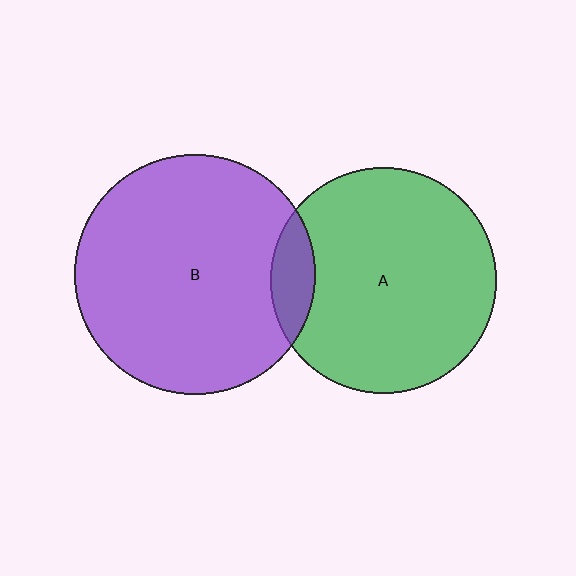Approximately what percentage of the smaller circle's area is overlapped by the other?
Approximately 10%.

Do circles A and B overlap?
Yes.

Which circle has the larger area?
Circle B (purple).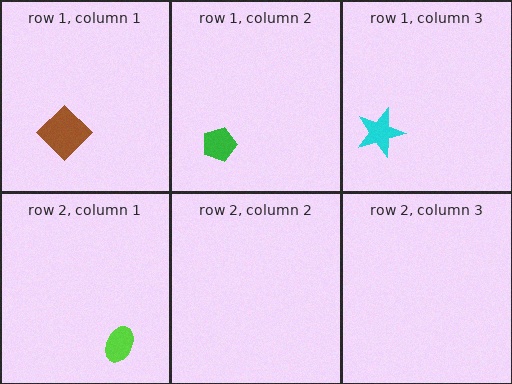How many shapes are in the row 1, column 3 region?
1.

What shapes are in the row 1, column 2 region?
The green pentagon.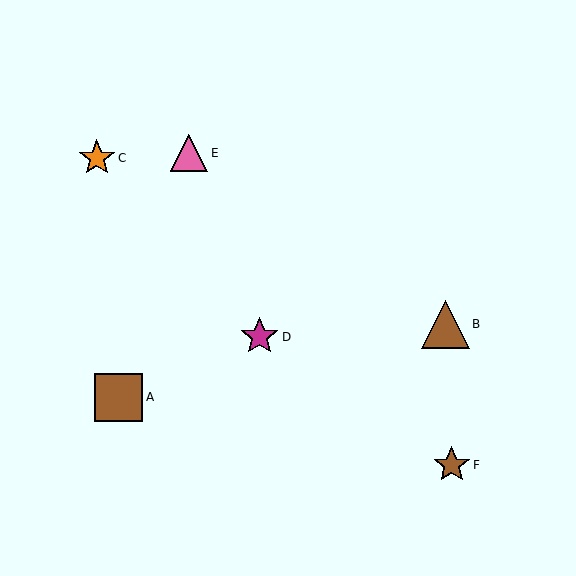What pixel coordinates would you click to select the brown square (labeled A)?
Click at (119, 397) to select the brown square A.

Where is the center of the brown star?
The center of the brown star is at (452, 465).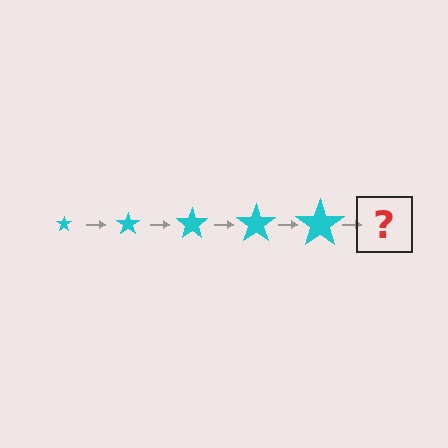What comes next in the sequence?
The next element should be a cyan star, larger than the previous one.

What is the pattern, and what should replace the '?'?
The pattern is that the star gets progressively larger each step. The '?' should be a cyan star, larger than the previous one.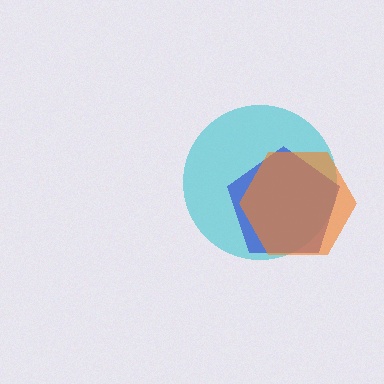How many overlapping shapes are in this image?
There are 3 overlapping shapes in the image.